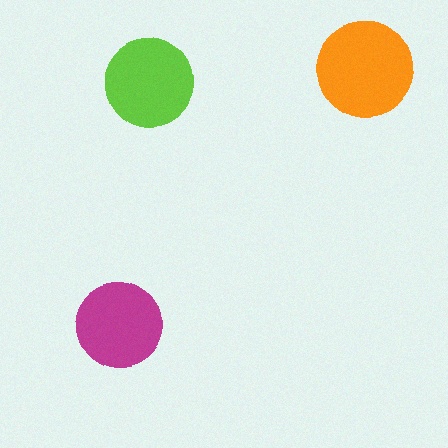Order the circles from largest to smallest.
the orange one, the lime one, the magenta one.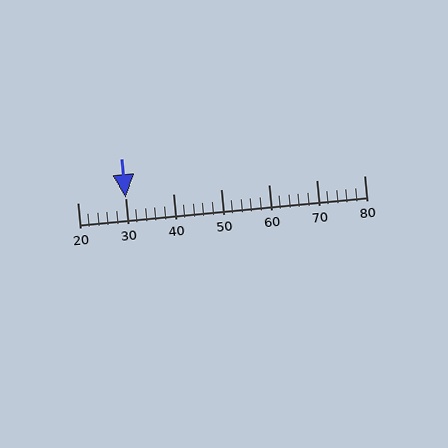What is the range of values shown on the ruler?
The ruler shows values from 20 to 80.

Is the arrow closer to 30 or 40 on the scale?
The arrow is closer to 30.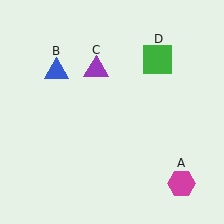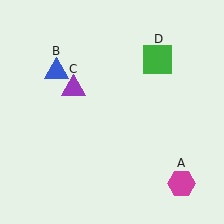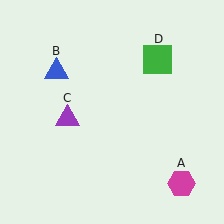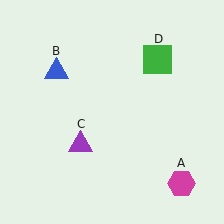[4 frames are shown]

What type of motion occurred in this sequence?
The purple triangle (object C) rotated counterclockwise around the center of the scene.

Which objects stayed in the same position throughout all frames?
Magenta hexagon (object A) and blue triangle (object B) and green square (object D) remained stationary.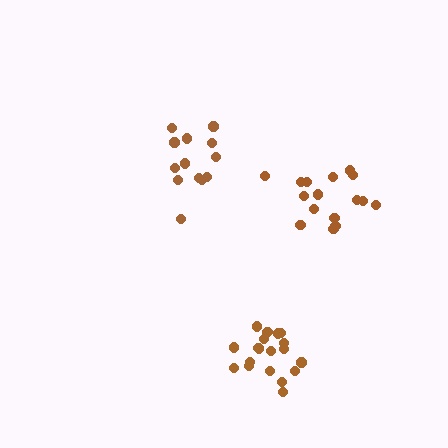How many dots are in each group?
Group 1: 16 dots, Group 2: 19 dots, Group 3: 13 dots (48 total).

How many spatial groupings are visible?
There are 3 spatial groupings.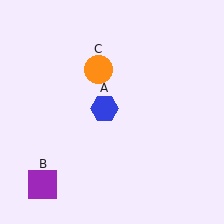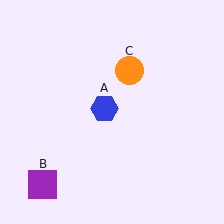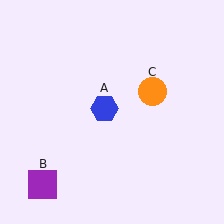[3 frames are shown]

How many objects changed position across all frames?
1 object changed position: orange circle (object C).